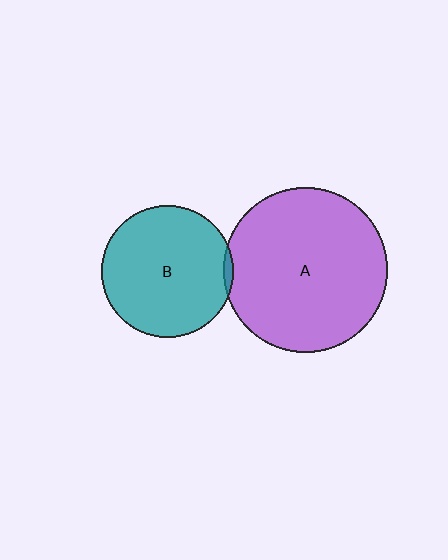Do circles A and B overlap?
Yes.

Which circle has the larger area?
Circle A (purple).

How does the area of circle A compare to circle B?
Approximately 1.6 times.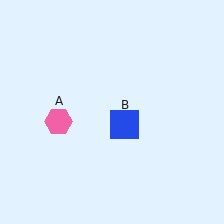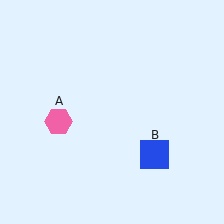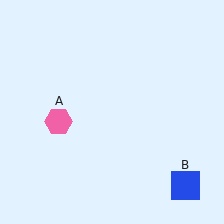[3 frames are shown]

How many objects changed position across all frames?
1 object changed position: blue square (object B).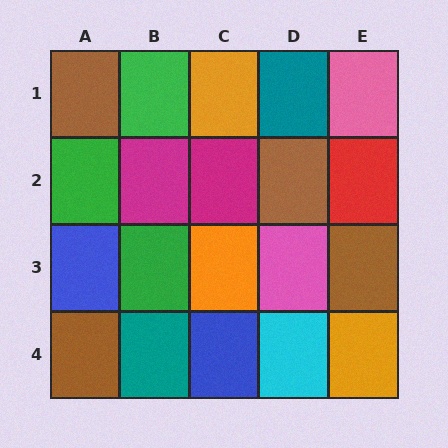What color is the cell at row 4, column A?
Brown.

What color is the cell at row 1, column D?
Teal.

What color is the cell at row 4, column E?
Orange.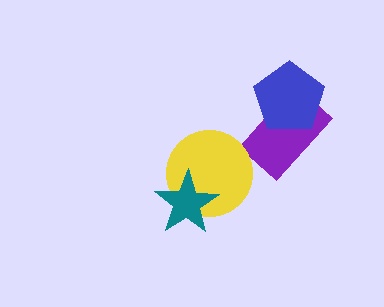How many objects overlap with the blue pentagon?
1 object overlaps with the blue pentagon.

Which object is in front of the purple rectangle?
The blue pentagon is in front of the purple rectangle.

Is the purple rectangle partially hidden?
Yes, it is partially covered by another shape.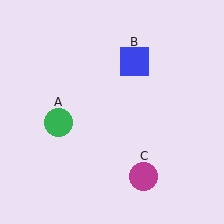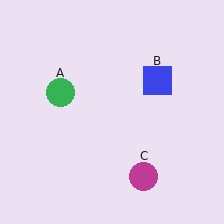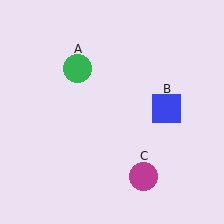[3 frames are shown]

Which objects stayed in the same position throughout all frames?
Magenta circle (object C) remained stationary.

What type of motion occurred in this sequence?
The green circle (object A), blue square (object B) rotated clockwise around the center of the scene.